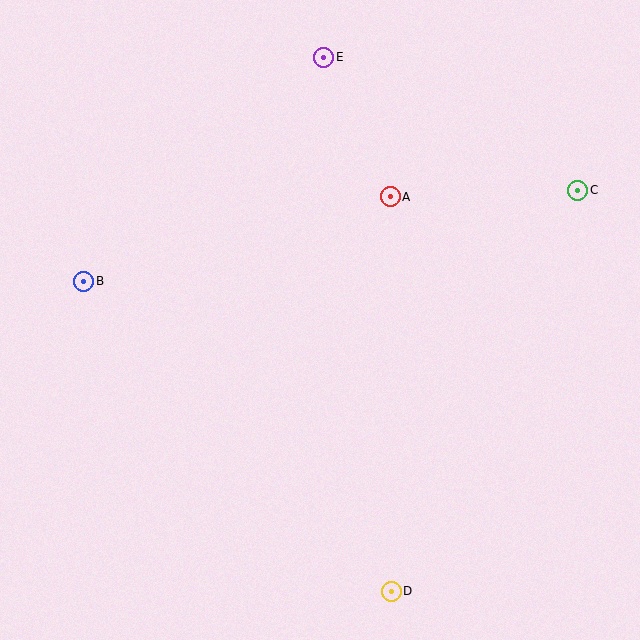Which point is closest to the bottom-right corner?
Point D is closest to the bottom-right corner.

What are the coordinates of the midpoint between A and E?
The midpoint between A and E is at (357, 127).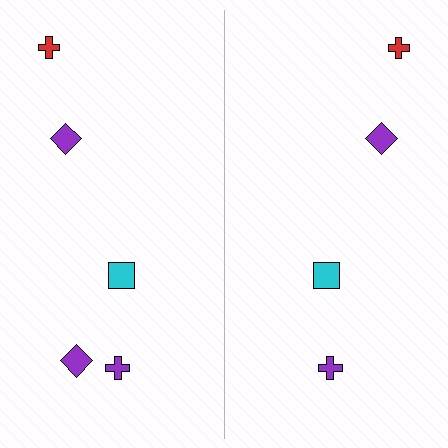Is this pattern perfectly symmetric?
No, the pattern is not perfectly symmetric. A purple diamond is missing from the right side.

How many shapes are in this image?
There are 9 shapes in this image.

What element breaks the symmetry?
A purple diamond is missing from the right side.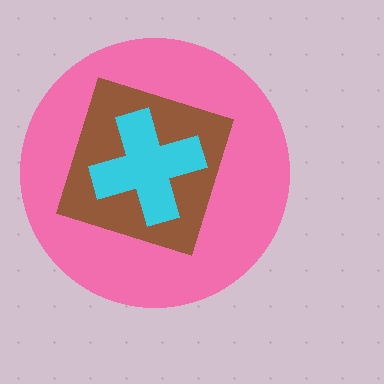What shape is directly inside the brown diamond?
The cyan cross.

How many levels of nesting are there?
3.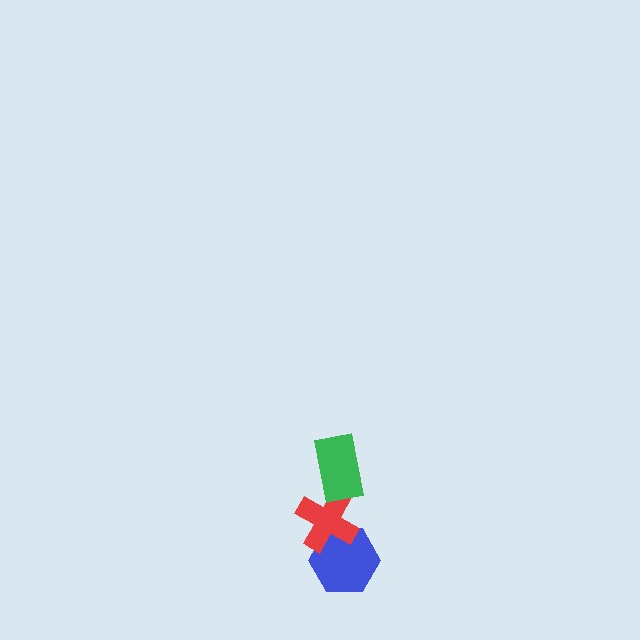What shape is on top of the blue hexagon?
The red cross is on top of the blue hexagon.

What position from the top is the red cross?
The red cross is 2nd from the top.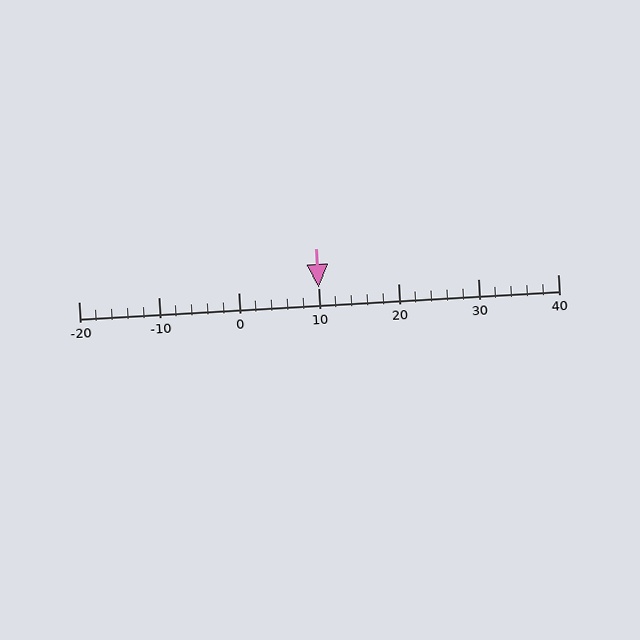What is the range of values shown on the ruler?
The ruler shows values from -20 to 40.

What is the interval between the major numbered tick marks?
The major tick marks are spaced 10 units apart.